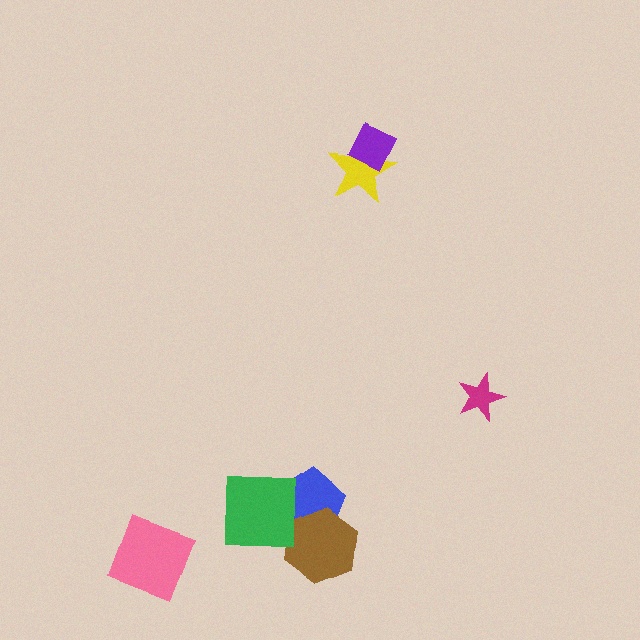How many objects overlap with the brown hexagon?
1 object overlaps with the brown hexagon.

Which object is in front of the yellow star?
The purple diamond is in front of the yellow star.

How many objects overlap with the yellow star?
1 object overlaps with the yellow star.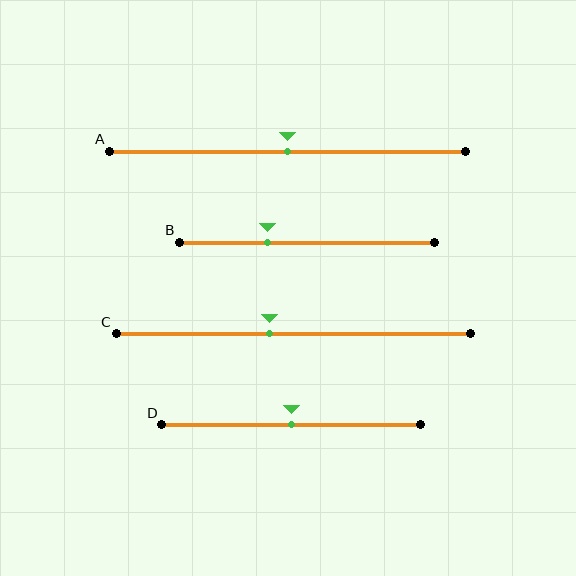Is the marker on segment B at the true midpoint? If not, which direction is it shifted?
No, the marker on segment B is shifted to the left by about 16% of the segment length.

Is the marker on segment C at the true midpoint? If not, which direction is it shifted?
No, the marker on segment C is shifted to the left by about 7% of the segment length.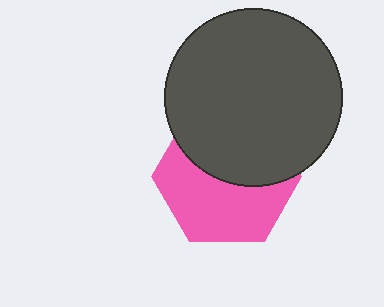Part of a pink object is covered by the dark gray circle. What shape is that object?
It is a hexagon.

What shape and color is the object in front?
The object in front is a dark gray circle.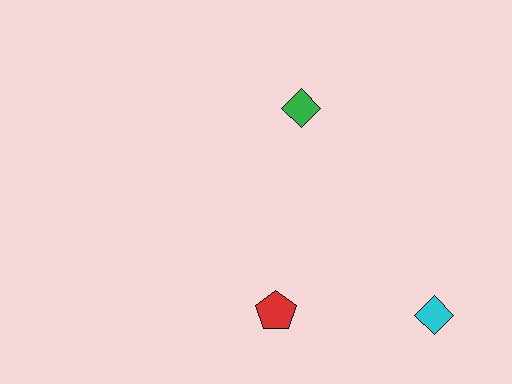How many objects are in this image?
There are 3 objects.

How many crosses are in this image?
There are no crosses.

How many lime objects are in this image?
There are no lime objects.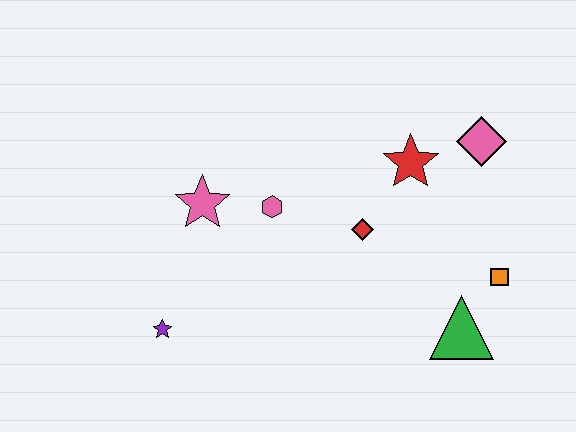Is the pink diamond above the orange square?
Yes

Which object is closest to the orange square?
The green triangle is closest to the orange square.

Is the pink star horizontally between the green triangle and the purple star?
Yes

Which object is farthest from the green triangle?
The purple star is farthest from the green triangle.